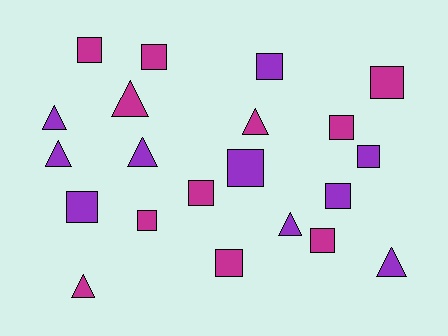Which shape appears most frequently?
Square, with 13 objects.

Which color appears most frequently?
Magenta, with 11 objects.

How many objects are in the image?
There are 21 objects.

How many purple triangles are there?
There are 5 purple triangles.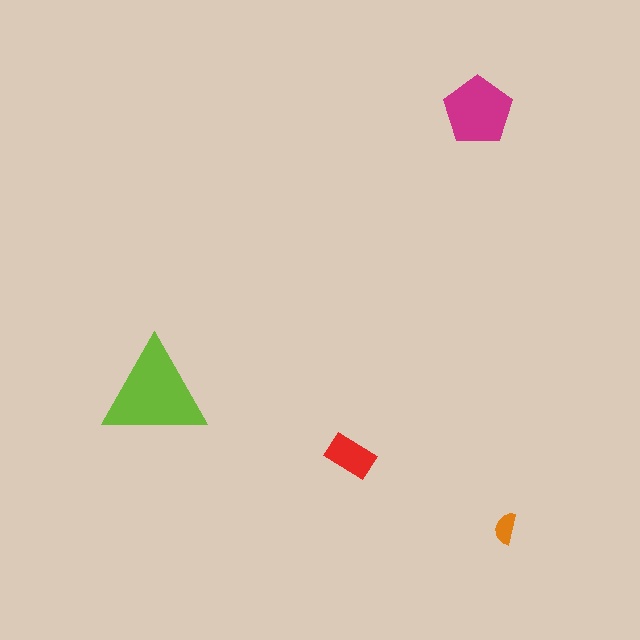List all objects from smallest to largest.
The orange semicircle, the red rectangle, the magenta pentagon, the lime triangle.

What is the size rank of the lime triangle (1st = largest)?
1st.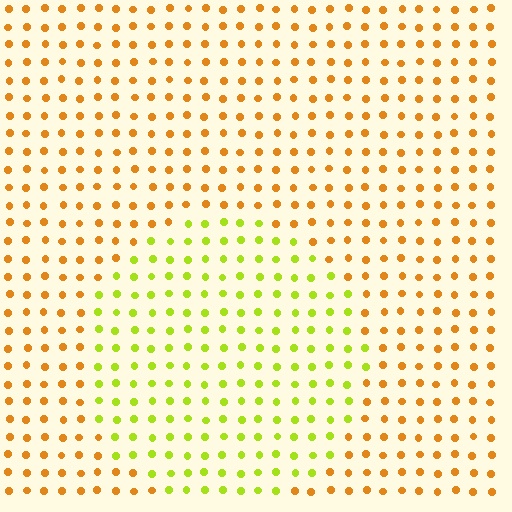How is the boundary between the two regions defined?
The boundary is defined purely by a slight shift in hue (about 46 degrees). Spacing, size, and orientation are identical on both sides.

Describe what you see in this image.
The image is filled with small orange elements in a uniform arrangement. A circle-shaped region is visible where the elements are tinted to a slightly different hue, forming a subtle color boundary.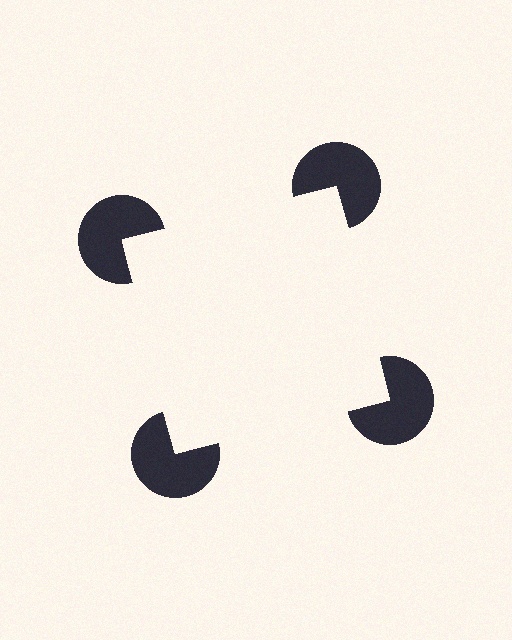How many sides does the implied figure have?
4 sides.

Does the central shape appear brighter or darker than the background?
It typically appears slightly brighter than the background, even though no actual brightness change is drawn.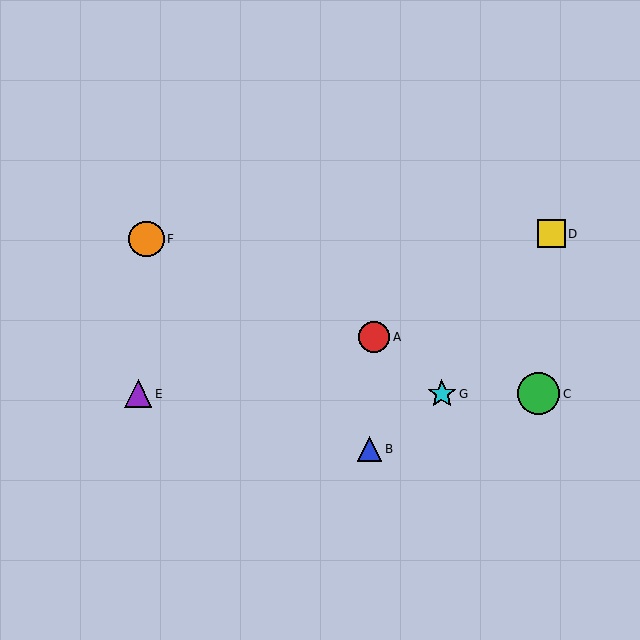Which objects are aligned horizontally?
Objects C, E, G are aligned horizontally.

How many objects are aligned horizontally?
3 objects (C, E, G) are aligned horizontally.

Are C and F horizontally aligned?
No, C is at y≈394 and F is at y≈239.